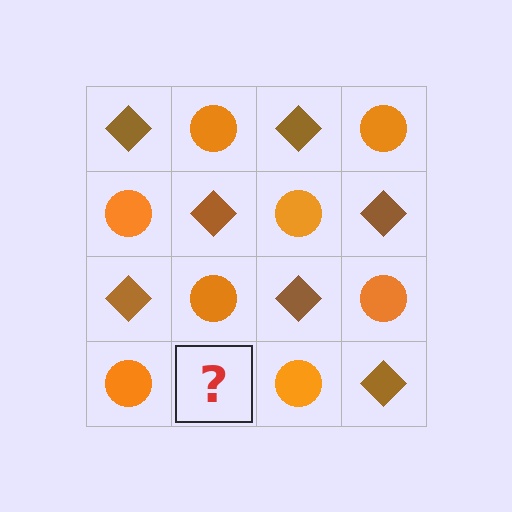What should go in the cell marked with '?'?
The missing cell should contain a brown diamond.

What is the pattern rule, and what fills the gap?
The rule is that it alternates brown diamond and orange circle in a checkerboard pattern. The gap should be filled with a brown diamond.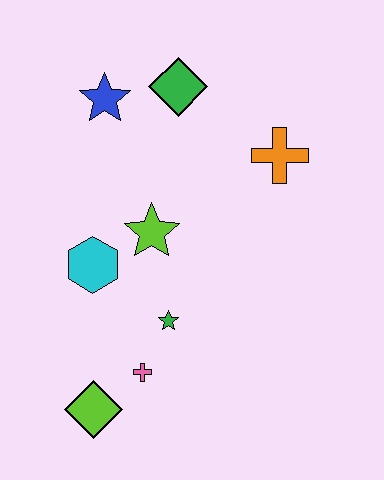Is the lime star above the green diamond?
No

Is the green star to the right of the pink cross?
Yes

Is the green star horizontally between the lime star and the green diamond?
Yes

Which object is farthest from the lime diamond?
The green diamond is farthest from the lime diamond.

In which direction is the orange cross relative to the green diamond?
The orange cross is to the right of the green diamond.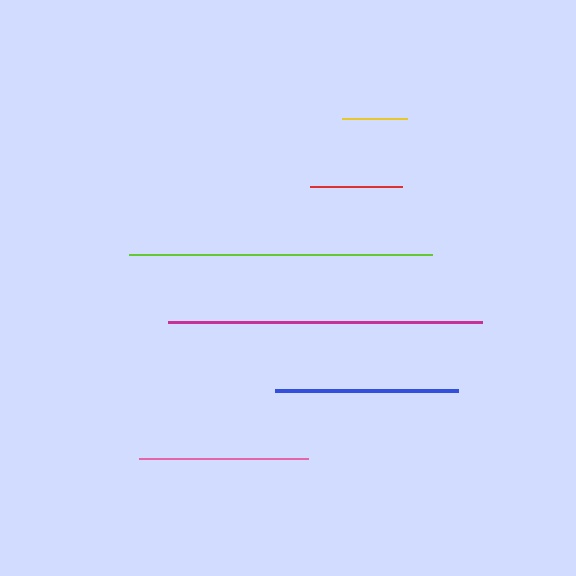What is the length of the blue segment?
The blue segment is approximately 182 pixels long.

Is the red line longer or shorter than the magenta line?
The magenta line is longer than the red line.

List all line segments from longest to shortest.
From longest to shortest: magenta, lime, blue, pink, red, yellow.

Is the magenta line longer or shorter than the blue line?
The magenta line is longer than the blue line.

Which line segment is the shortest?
The yellow line is the shortest at approximately 65 pixels.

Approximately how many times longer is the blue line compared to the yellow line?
The blue line is approximately 2.8 times the length of the yellow line.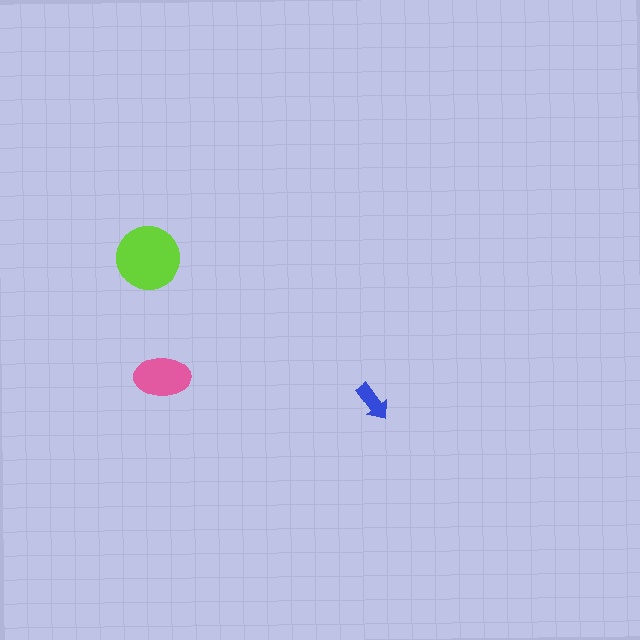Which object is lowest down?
The blue arrow is bottommost.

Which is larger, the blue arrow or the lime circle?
The lime circle.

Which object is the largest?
The lime circle.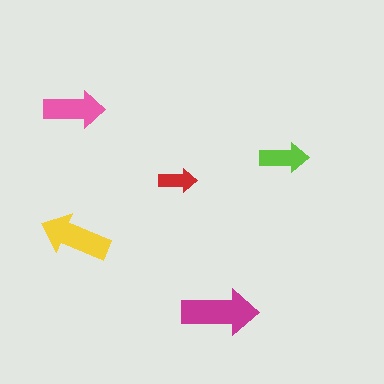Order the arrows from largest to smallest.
the magenta one, the yellow one, the pink one, the lime one, the red one.